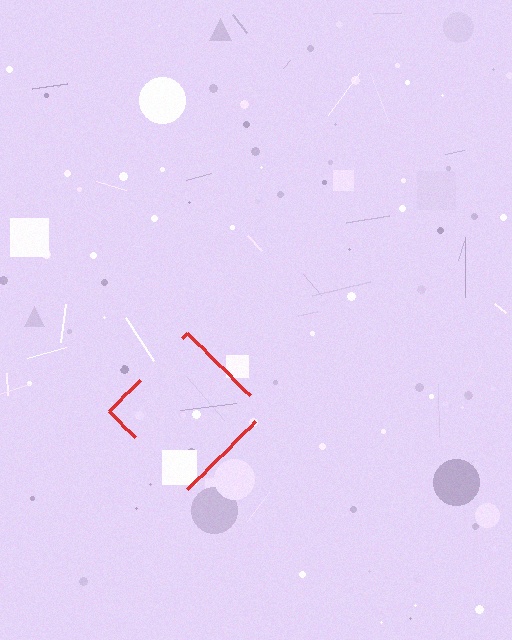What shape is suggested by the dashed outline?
The dashed outline suggests a diamond.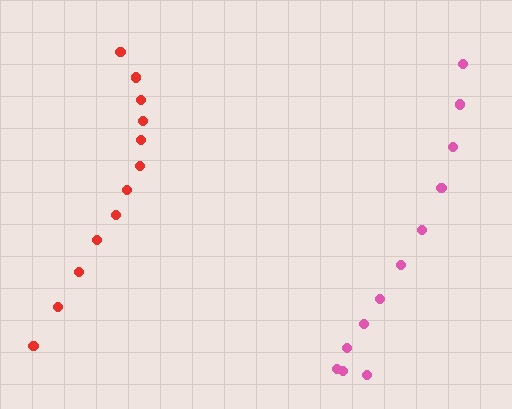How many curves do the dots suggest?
There are 2 distinct paths.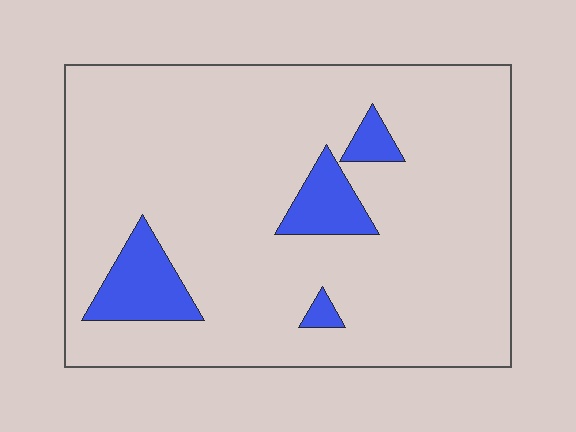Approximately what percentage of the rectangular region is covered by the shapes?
Approximately 10%.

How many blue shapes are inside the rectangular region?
4.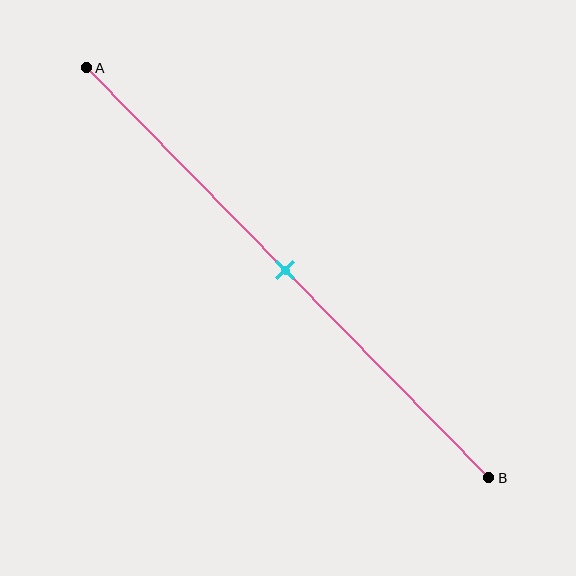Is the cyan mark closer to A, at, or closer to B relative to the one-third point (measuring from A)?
The cyan mark is closer to point B than the one-third point of segment AB.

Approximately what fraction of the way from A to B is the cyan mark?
The cyan mark is approximately 50% of the way from A to B.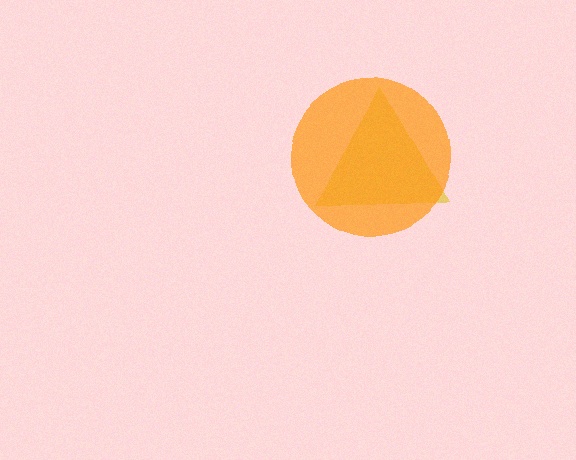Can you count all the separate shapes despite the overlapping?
Yes, there are 2 separate shapes.